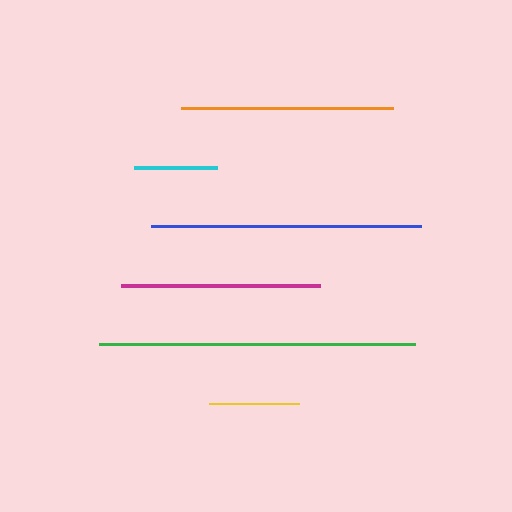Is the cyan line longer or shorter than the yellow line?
The yellow line is longer than the cyan line.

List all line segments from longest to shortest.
From longest to shortest: green, blue, orange, magenta, yellow, cyan.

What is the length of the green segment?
The green segment is approximately 316 pixels long.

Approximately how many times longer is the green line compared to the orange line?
The green line is approximately 1.5 times the length of the orange line.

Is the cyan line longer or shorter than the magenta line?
The magenta line is longer than the cyan line.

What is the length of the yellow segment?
The yellow segment is approximately 90 pixels long.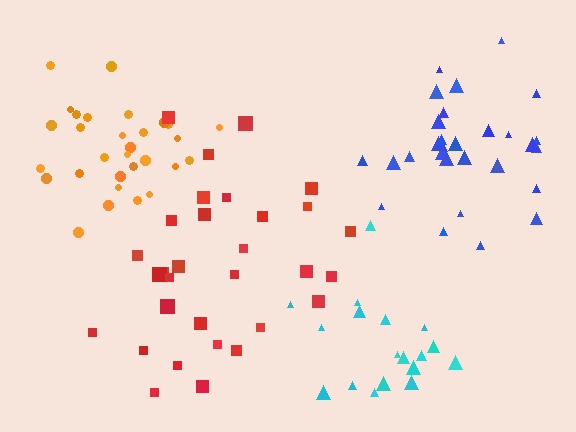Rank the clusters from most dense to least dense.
orange, blue, red, cyan.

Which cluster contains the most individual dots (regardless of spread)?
Red (31).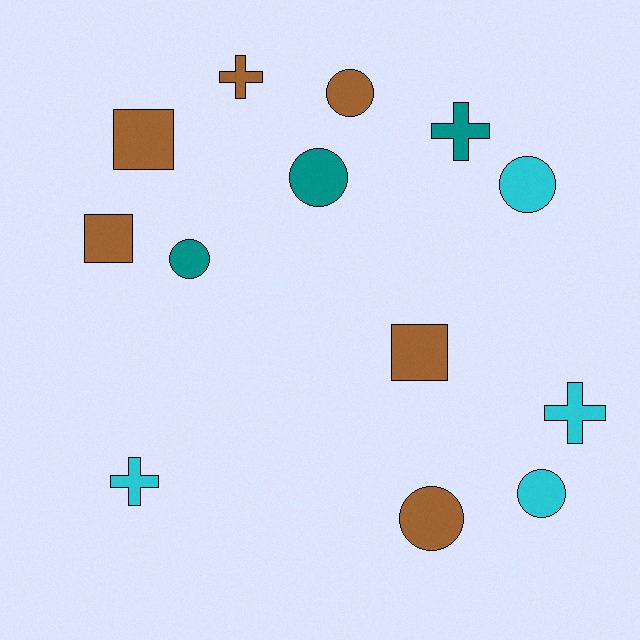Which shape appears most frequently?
Circle, with 6 objects.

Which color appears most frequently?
Brown, with 6 objects.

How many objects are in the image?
There are 13 objects.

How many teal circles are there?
There are 2 teal circles.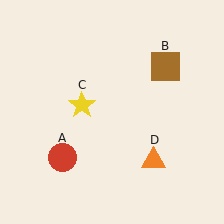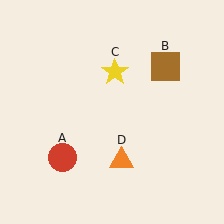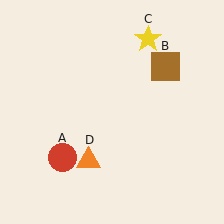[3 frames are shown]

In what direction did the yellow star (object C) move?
The yellow star (object C) moved up and to the right.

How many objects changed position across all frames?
2 objects changed position: yellow star (object C), orange triangle (object D).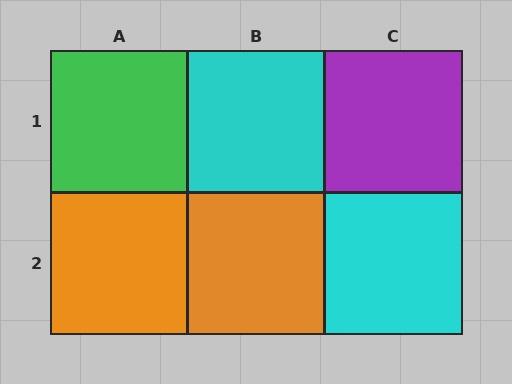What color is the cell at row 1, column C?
Purple.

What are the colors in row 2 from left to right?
Orange, orange, cyan.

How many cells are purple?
1 cell is purple.